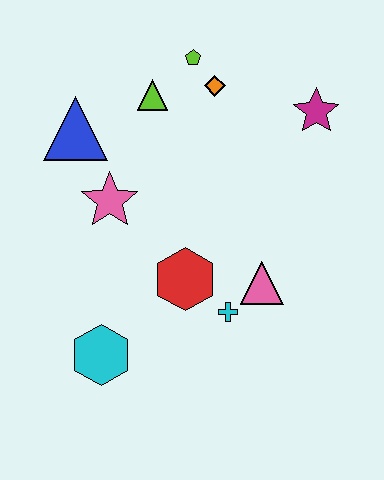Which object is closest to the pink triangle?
The cyan cross is closest to the pink triangle.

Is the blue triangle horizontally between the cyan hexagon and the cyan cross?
No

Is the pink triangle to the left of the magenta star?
Yes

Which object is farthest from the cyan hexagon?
The magenta star is farthest from the cyan hexagon.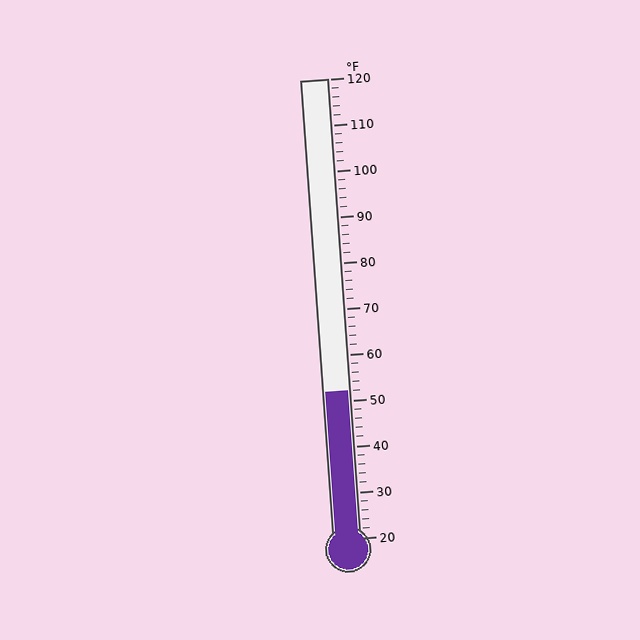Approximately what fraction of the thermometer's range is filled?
The thermometer is filled to approximately 30% of its range.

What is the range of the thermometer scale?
The thermometer scale ranges from 20°F to 120°F.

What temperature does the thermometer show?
The thermometer shows approximately 52°F.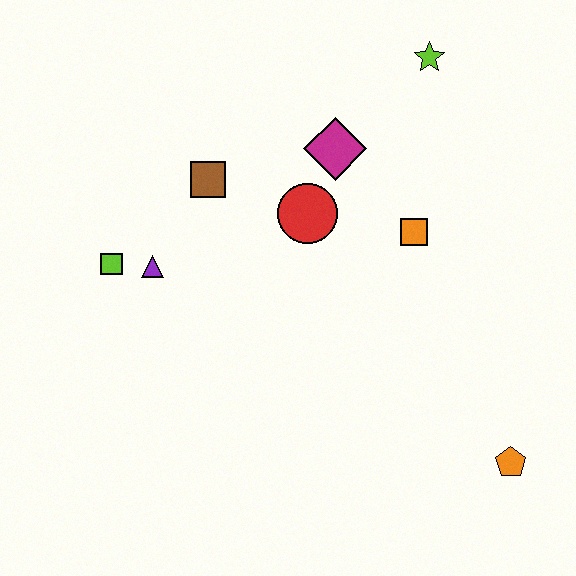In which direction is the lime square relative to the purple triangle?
The lime square is to the left of the purple triangle.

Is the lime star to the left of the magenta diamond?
No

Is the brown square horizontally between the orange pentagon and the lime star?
No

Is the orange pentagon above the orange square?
No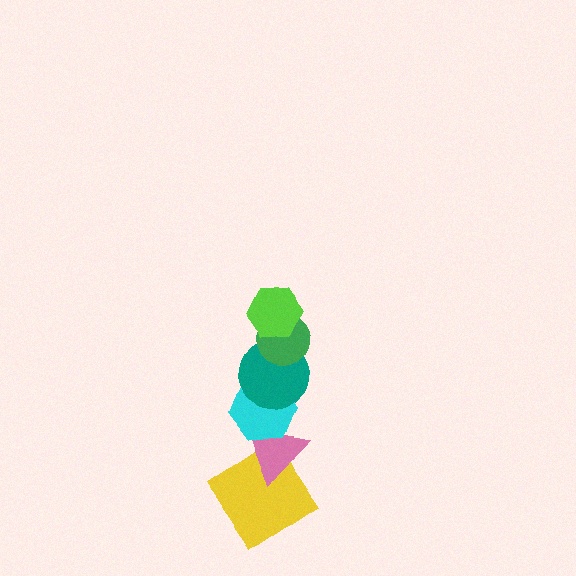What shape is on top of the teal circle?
The green circle is on top of the teal circle.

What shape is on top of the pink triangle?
The cyan hexagon is on top of the pink triangle.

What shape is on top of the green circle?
The lime hexagon is on top of the green circle.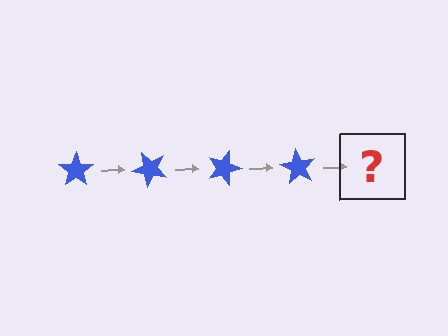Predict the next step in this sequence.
The next step is a blue star rotated 180 degrees.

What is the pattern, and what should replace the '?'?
The pattern is that the star rotates 45 degrees each step. The '?' should be a blue star rotated 180 degrees.